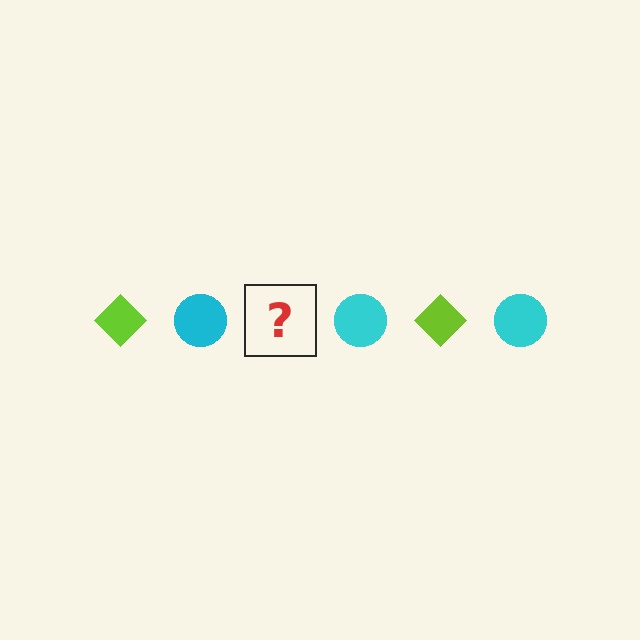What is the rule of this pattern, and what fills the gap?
The rule is that the pattern alternates between lime diamond and cyan circle. The gap should be filled with a lime diamond.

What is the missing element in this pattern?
The missing element is a lime diamond.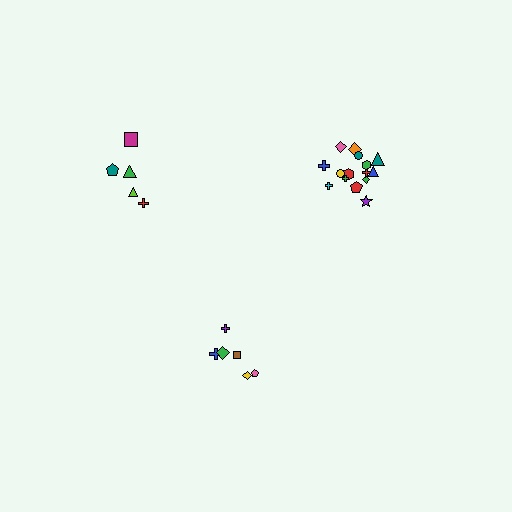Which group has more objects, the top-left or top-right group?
The top-right group.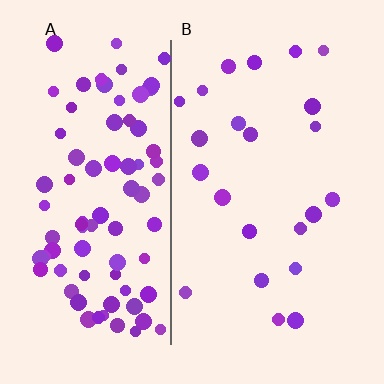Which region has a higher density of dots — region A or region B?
A (the left).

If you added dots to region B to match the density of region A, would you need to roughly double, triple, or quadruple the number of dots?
Approximately quadruple.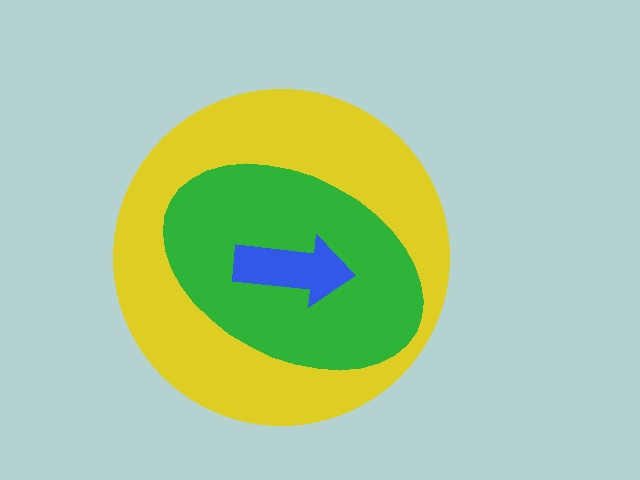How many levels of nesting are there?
3.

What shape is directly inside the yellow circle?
The green ellipse.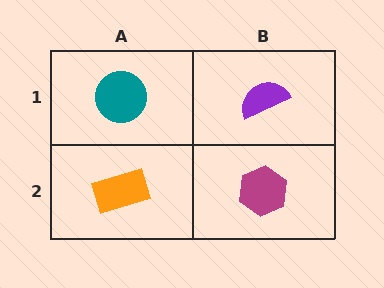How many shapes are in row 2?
2 shapes.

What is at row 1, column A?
A teal circle.